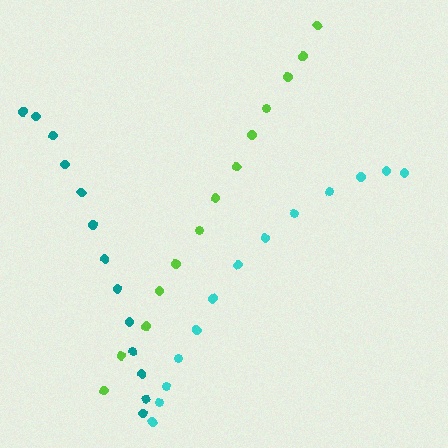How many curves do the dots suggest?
There are 3 distinct paths.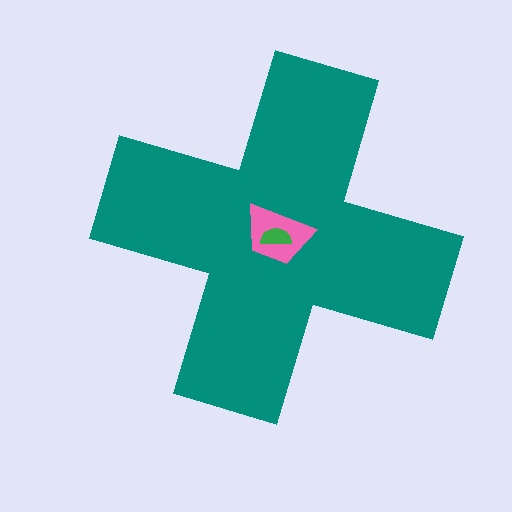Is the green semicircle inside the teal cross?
Yes.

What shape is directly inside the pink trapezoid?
The green semicircle.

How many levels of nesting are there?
3.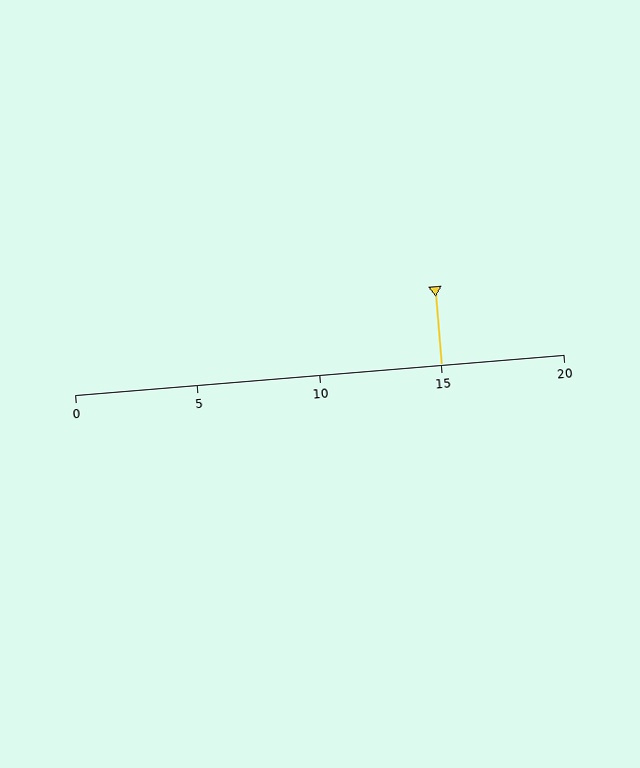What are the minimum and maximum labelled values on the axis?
The axis runs from 0 to 20.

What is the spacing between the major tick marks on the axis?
The major ticks are spaced 5 apart.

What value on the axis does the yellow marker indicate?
The marker indicates approximately 15.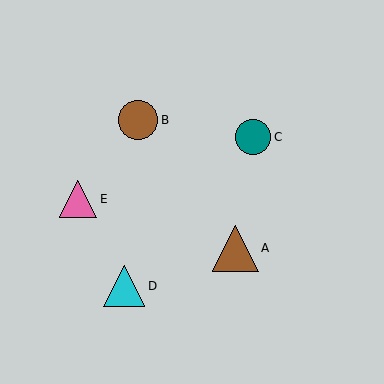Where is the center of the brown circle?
The center of the brown circle is at (138, 120).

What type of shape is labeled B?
Shape B is a brown circle.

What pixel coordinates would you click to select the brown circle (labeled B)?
Click at (138, 120) to select the brown circle B.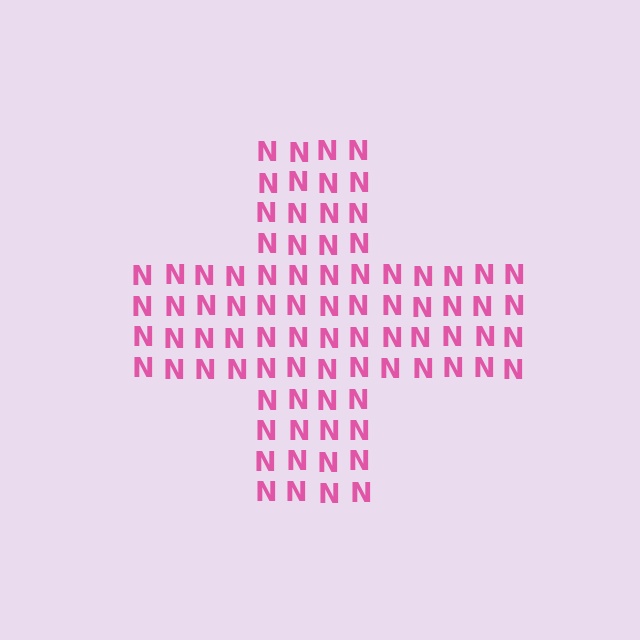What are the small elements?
The small elements are letter N's.